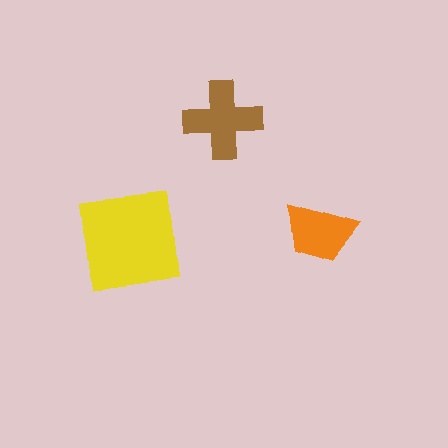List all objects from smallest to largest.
The orange trapezoid, the brown cross, the yellow square.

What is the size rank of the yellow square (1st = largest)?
1st.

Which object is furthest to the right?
The orange trapezoid is rightmost.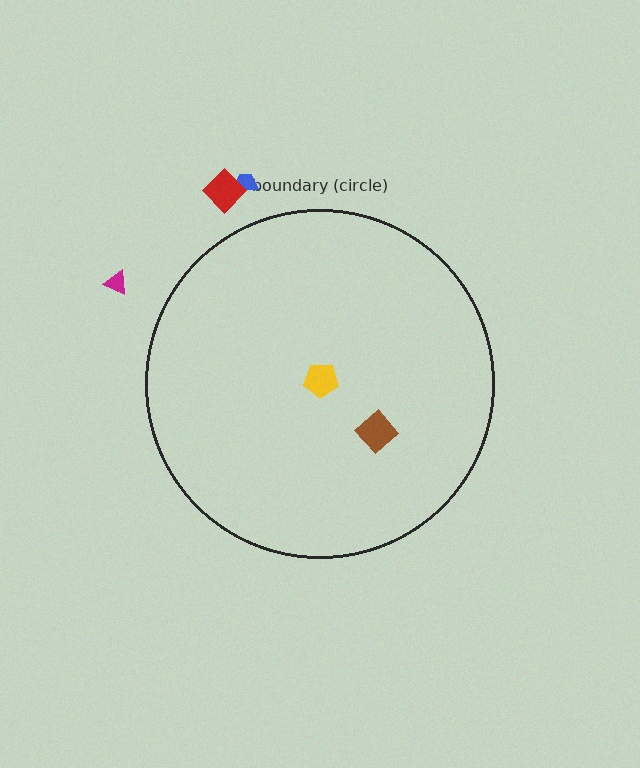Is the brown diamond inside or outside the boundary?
Inside.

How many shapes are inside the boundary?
2 inside, 3 outside.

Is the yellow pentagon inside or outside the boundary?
Inside.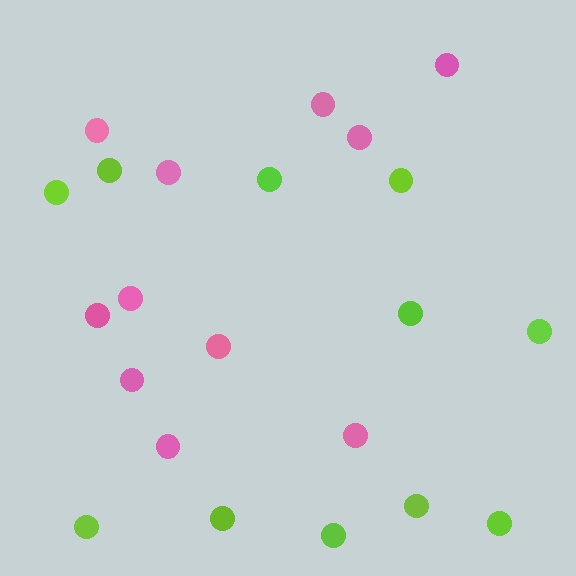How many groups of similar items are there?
There are 2 groups: one group of pink circles (11) and one group of lime circles (11).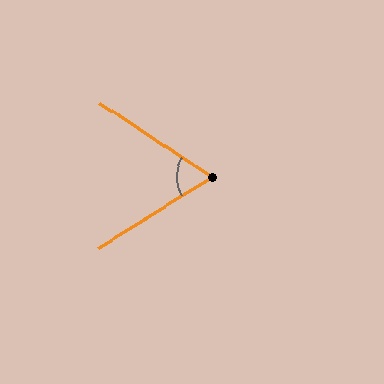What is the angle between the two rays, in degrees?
Approximately 65 degrees.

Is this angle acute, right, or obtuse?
It is acute.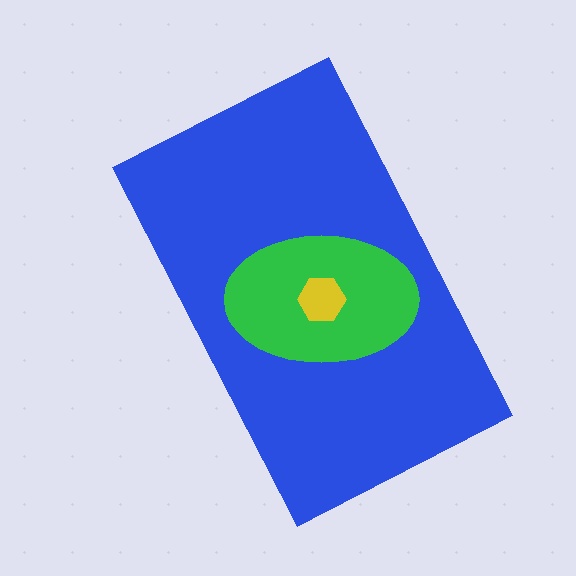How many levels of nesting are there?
3.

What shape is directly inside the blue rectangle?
The green ellipse.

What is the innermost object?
The yellow hexagon.